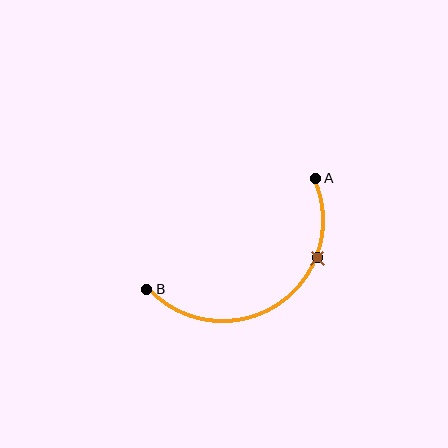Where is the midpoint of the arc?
The arc midpoint is the point on the curve farthest from the straight line joining A and B. It sits below that line.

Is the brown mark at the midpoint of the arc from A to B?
No. The brown mark lies on the arc but is closer to endpoint A. The arc midpoint would be at the point on the curve equidistant along the arc from both A and B.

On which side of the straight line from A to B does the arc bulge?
The arc bulges below the straight line connecting A and B.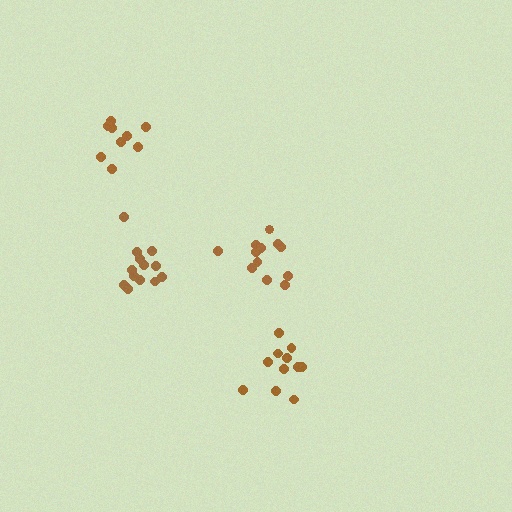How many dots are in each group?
Group 1: 13 dots, Group 2: 12 dots, Group 3: 11 dots, Group 4: 9 dots (45 total).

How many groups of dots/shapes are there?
There are 4 groups.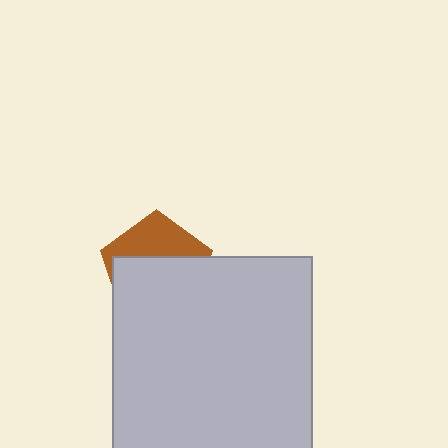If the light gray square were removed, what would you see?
You would see the complete brown pentagon.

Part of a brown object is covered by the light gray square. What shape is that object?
It is a pentagon.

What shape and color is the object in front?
The object in front is a light gray square.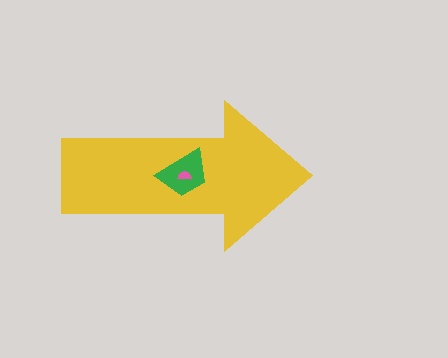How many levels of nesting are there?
3.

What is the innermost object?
The pink semicircle.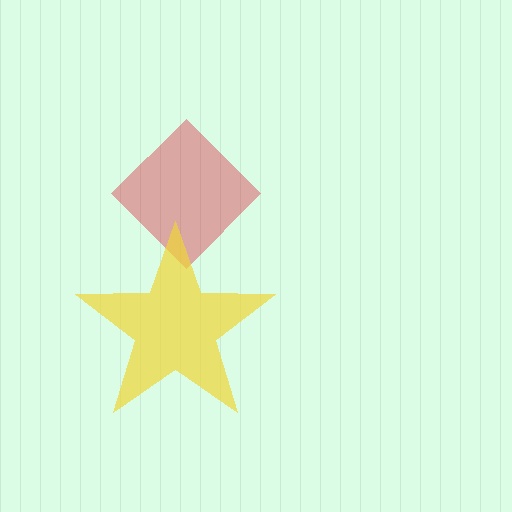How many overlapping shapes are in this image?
There are 2 overlapping shapes in the image.